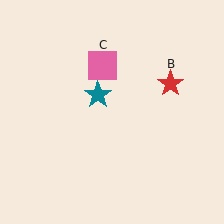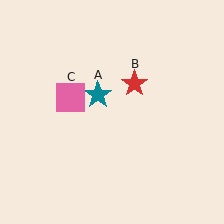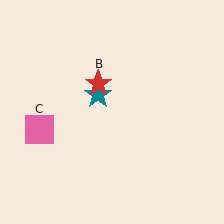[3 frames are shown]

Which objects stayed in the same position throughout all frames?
Teal star (object A) remained stationary.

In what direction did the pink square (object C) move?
The pink square (object C) moved down and to the left.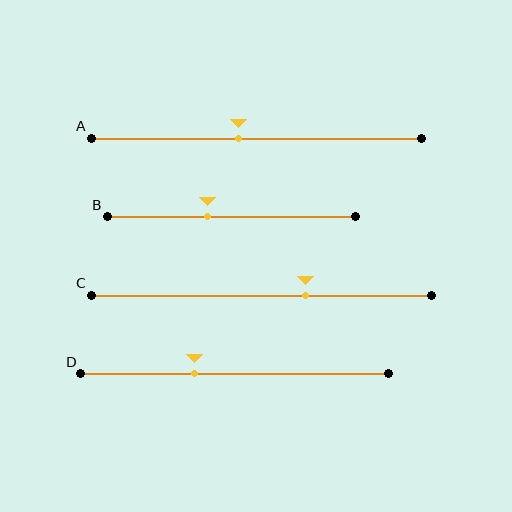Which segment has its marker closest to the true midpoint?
Segment A has its marker closest to the true midpoint.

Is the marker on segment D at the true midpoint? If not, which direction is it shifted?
No, the marker on segment D is shifted to the left by about 13% of the segment length.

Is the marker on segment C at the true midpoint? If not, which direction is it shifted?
No, the marker on segment C is shifted to the right by about 13% of the segment length.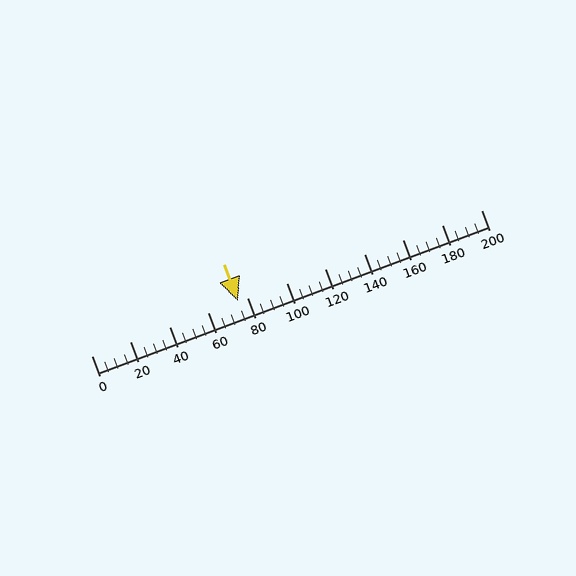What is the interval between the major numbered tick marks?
The major tick marks are spaced 20 units apart.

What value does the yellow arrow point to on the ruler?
The yellow arrow points to approximately 75.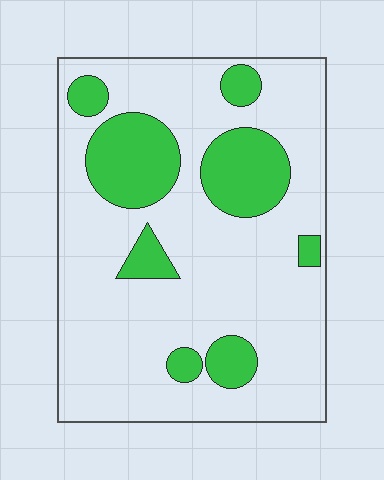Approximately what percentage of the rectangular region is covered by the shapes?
Approximately 25%.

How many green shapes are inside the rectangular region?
8.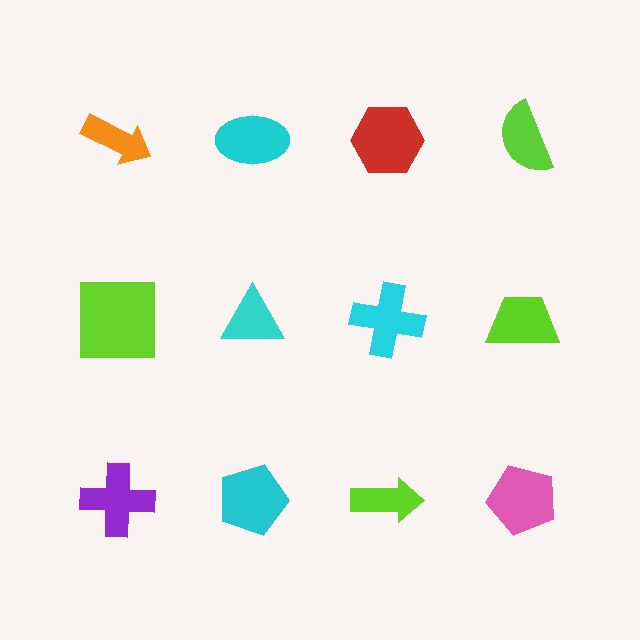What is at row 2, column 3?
A cyan cross.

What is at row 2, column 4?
A lime trapezoid.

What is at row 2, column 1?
A lime square.